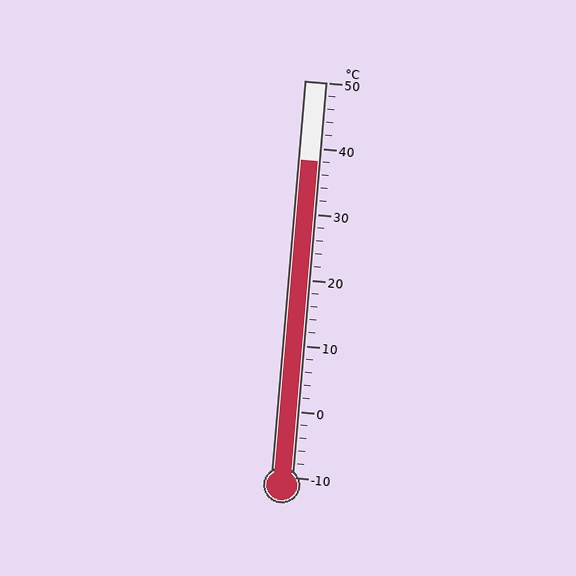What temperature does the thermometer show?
The thermometer shows approximately 38°C.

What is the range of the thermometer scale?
The thermometer scale ranges from -10°C to 50°C.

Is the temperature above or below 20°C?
The temperature is above 20°C.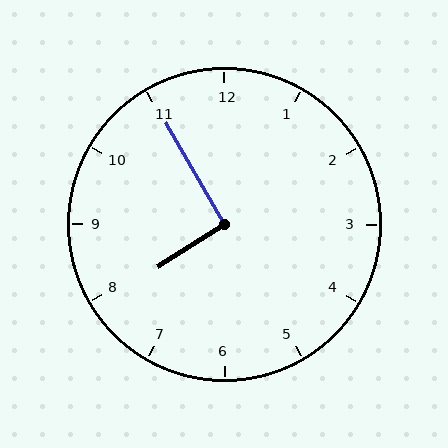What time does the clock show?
7:55.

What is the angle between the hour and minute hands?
Approximately 92 degrees.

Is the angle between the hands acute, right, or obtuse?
It is right.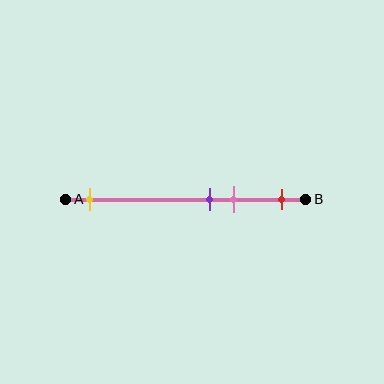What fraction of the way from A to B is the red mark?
The red mark is approximately 90% (0.9) of the way from A to B.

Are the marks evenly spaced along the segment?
No, the marks are not evenly spaced.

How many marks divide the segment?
There are 4 marks dividing the segment.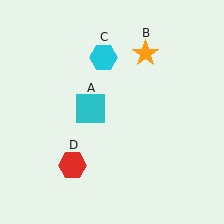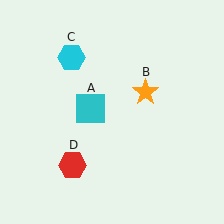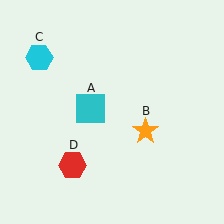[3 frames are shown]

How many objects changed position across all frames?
2 objects changed position: orange star (object B), cyan hexagon (object C).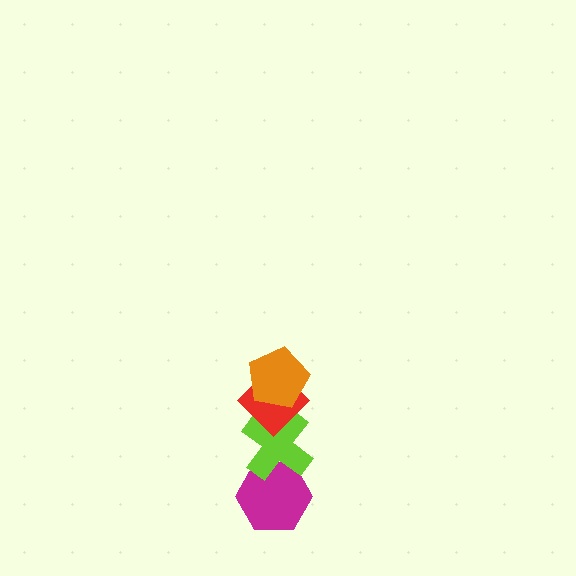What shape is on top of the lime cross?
The red diamond is on top of the lime cross.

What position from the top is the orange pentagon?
The orange pentagon is 1st from the top.